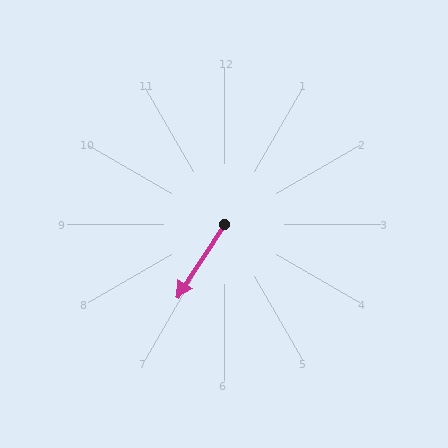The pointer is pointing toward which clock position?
Roughly 7 o'clock.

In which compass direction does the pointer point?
Southwest.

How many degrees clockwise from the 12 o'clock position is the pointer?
Approximately 213 degrees.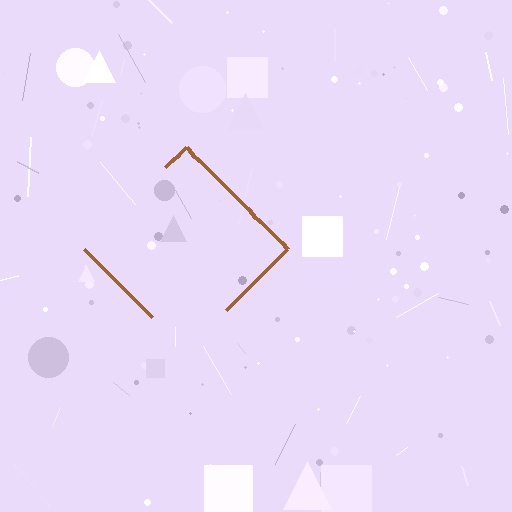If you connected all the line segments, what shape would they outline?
They would outline a diamond.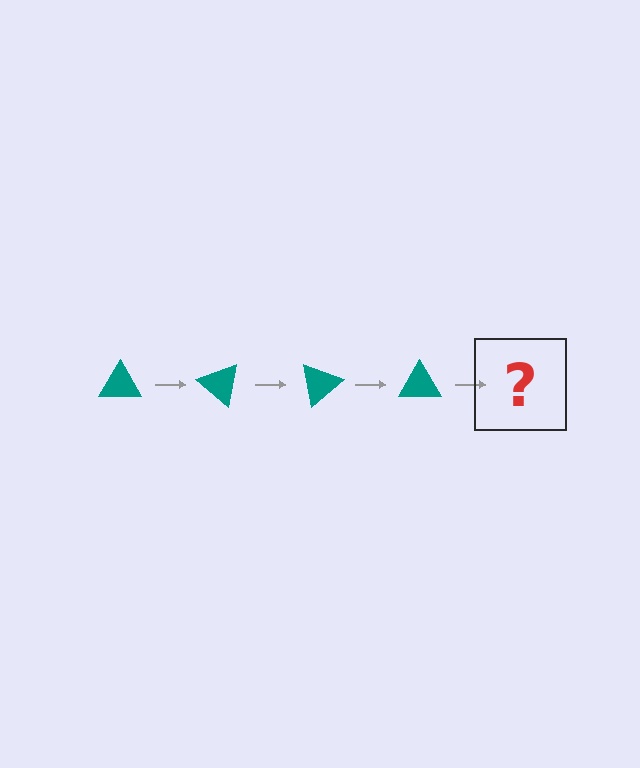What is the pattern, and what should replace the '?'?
The pattern is that the triangle rotates 40 degrees each step. The '?' should be a teal triangle rotated 160 degrees.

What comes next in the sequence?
The next element should be a teal triangle rotated 160 degrees.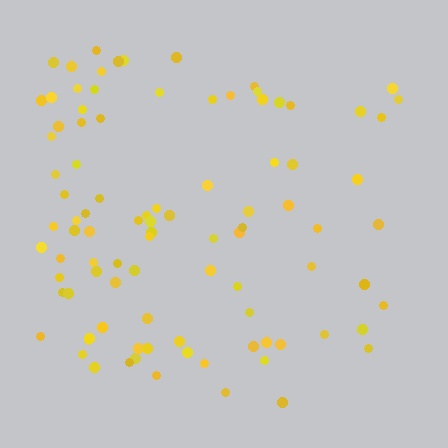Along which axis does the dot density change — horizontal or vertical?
Horizontal.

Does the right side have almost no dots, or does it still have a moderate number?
Still a moderate number, just noticeably fewer than the left.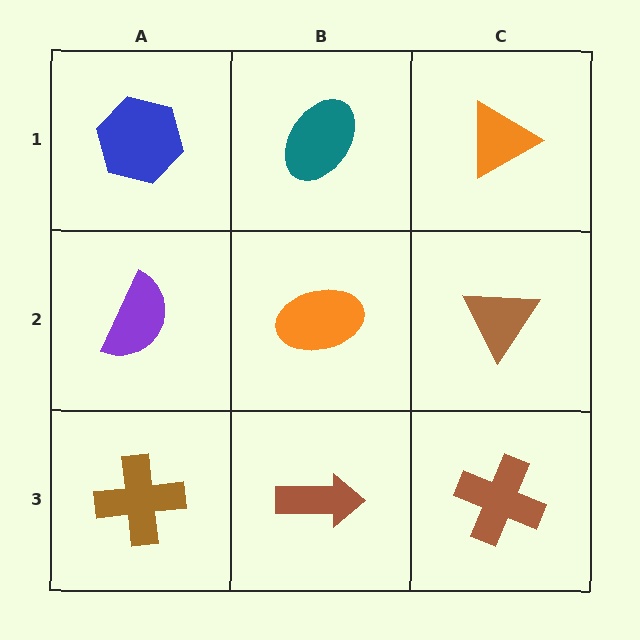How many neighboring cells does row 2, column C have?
3.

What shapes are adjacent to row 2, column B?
A teal ellipse (row 1, column B), a brown arrow (row 3, column B), a purple semicircle (row 2, column A), a brown triangle (row 2, column C).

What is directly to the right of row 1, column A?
A teal ellipse.